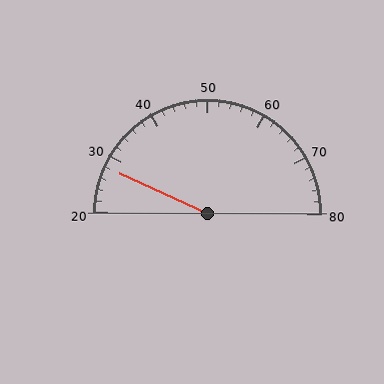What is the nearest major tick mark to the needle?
The nearest major tick mark is 30.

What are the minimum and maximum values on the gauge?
The gauge ranges from 20 to 80.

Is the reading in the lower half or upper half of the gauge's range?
The reading is in the lower half of the range (20 to 80).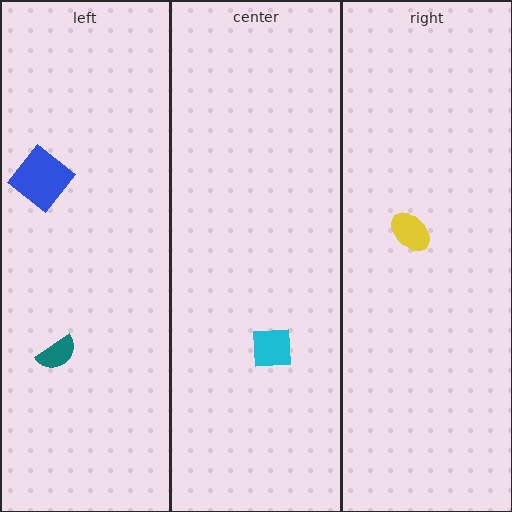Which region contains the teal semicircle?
The left region.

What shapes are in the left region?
The blue diamond, the teal semicircle.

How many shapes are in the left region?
2.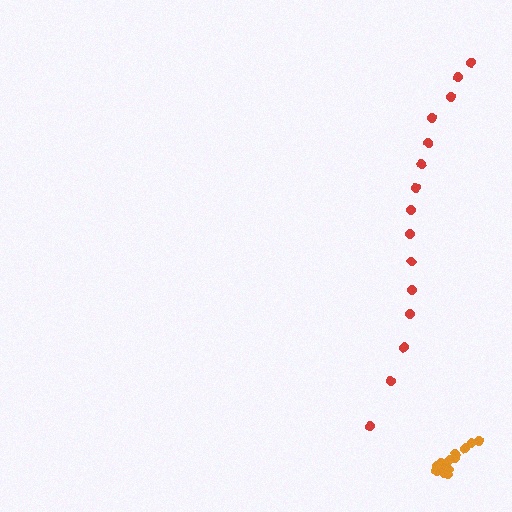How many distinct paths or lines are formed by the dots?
There are 2 distinct paths.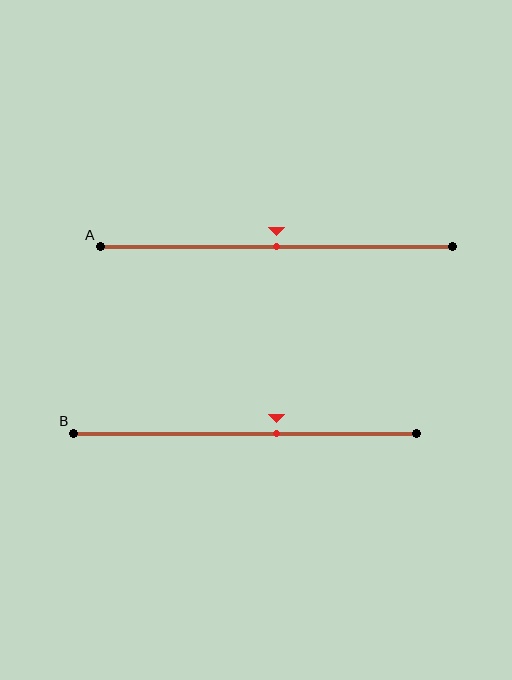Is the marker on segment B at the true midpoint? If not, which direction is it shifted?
No, the marker on segment B is shifted to the right by about 9% of the segment length.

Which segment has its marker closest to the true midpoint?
Segment A has its marker closest to the true midpoint.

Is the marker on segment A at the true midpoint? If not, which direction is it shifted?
Yes, the marker on segment A is at the true midpoint.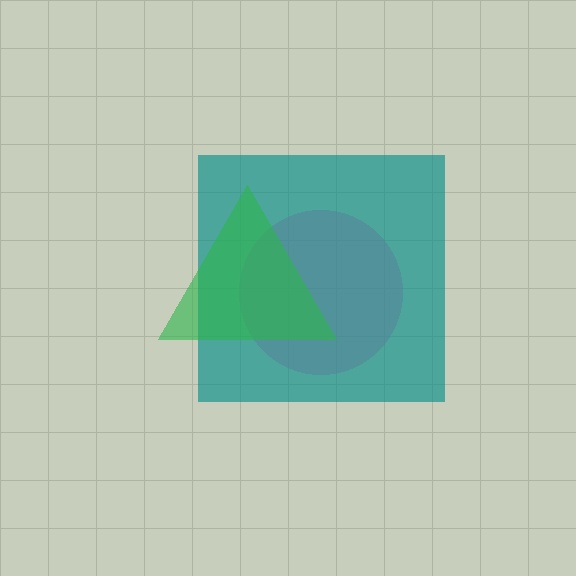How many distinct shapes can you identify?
There are 3 distinct shapes: a pink circle, a teal square, a green triangle.